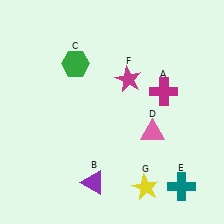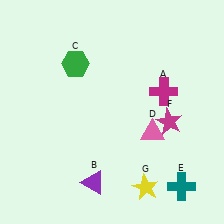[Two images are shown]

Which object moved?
The magenta star (F) moved down.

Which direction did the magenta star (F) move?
The magenta star (F) moved down.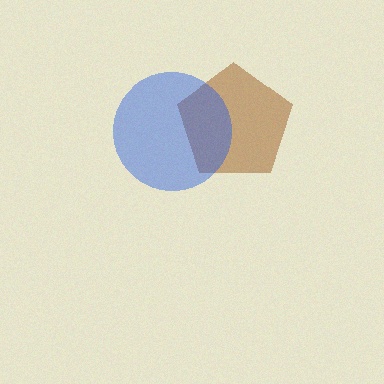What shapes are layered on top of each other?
The layered shapes are: a brown pentagon, a blue circle.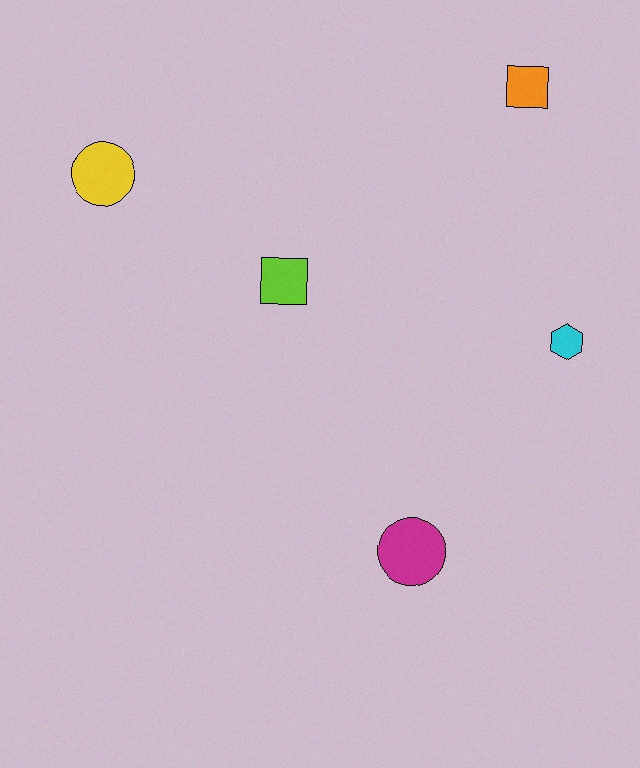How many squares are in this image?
There are 2 squares.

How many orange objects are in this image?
There is 1 orange object.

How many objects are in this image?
There are 5 objects.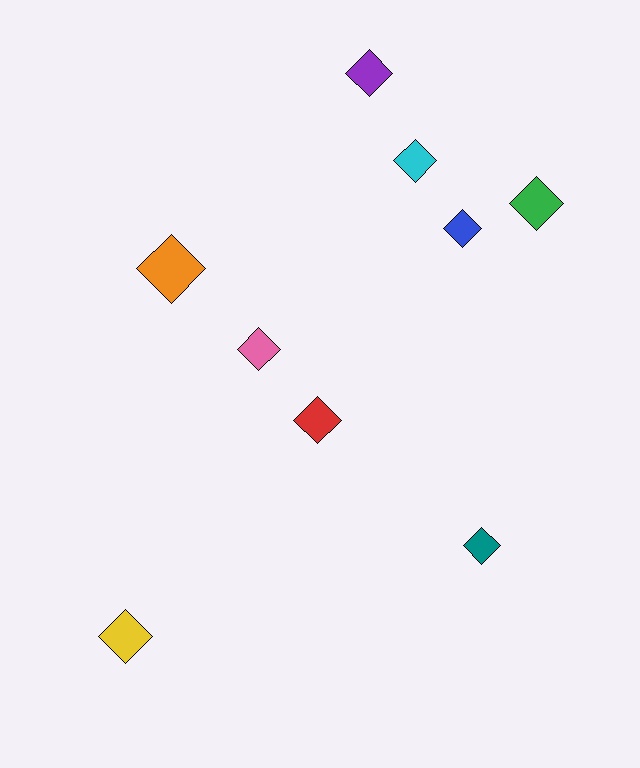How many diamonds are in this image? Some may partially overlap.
There are 9 diamonds.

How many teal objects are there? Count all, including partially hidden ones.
There is 1 teal object.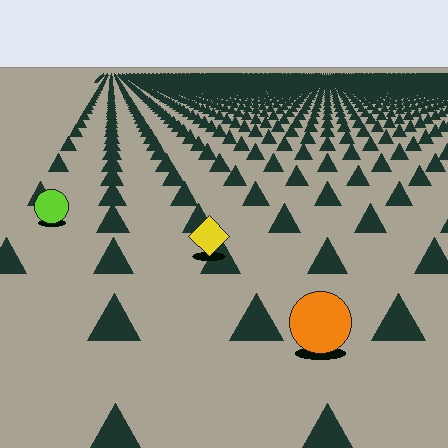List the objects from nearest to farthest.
From nearest to farthest: the orange circle, the yellow diamond, the lime circle.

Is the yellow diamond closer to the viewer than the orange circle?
No. The orange circle is closer — you can tell from the texture gradient: the ground texture is coarser near it.